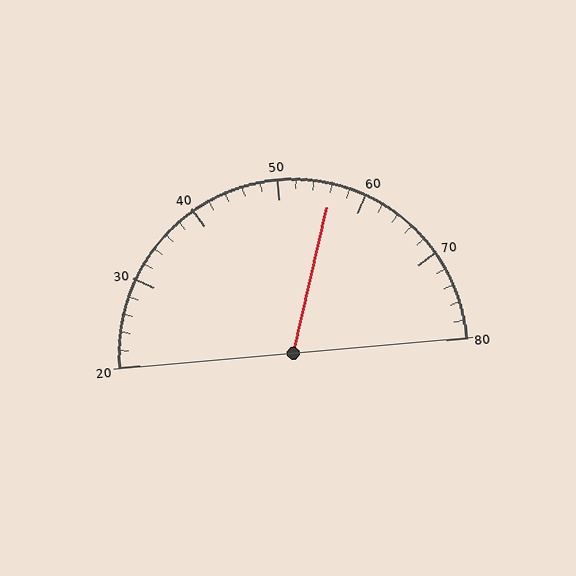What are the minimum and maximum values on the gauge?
The gauge ranges from 20 to 80.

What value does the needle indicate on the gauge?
The needle indicates approximately 56.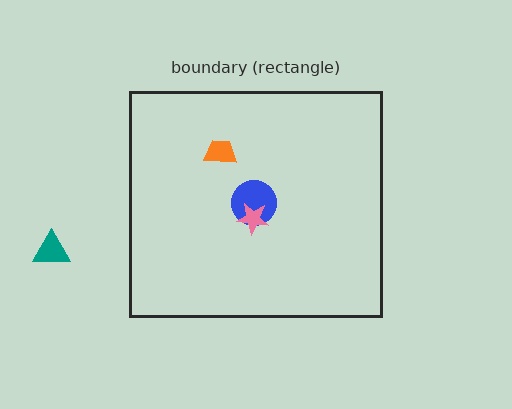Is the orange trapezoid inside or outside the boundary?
Inside.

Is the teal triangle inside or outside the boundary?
Outside.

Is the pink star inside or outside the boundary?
Inside.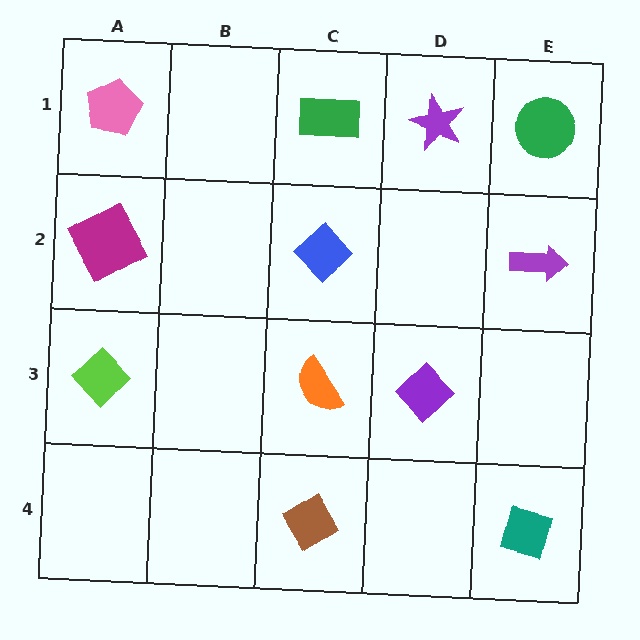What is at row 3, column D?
A purple diamond.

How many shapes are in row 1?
4 shapes.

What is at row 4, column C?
A brown diamond.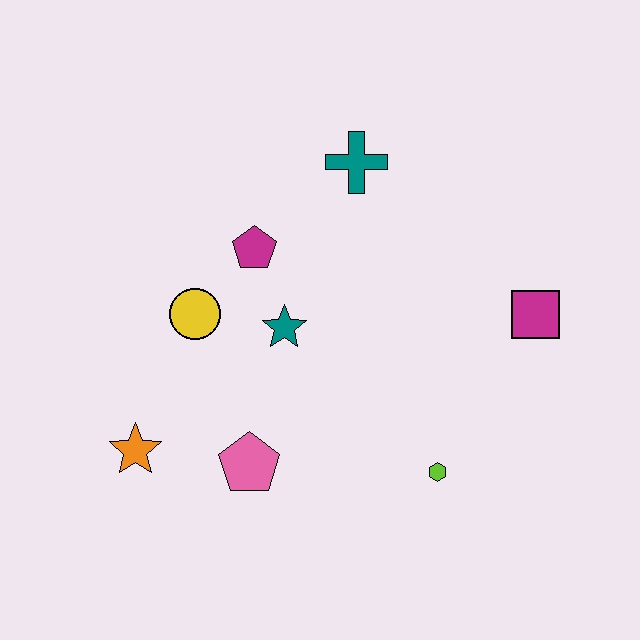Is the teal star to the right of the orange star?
Yes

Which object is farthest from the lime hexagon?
The teal cross is farthest from the lime hexagon.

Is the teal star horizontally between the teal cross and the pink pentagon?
Yes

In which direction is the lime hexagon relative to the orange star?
The lime hexagon is to the right of the orange star.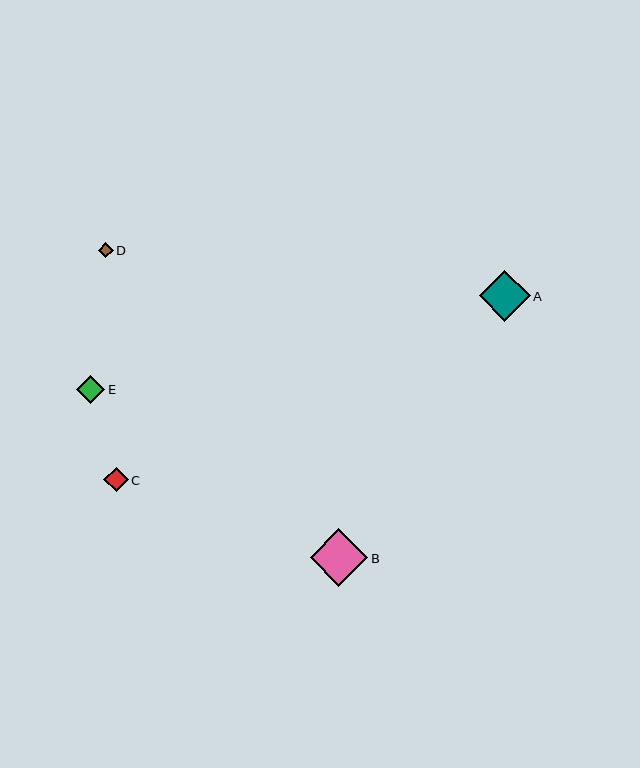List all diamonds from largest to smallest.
From largest to smallest: B, A, E, C, D.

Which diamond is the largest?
Diamond B is the largest with a size of approximately 58 pixels.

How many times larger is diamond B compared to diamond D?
Diamond B is approximately 3.8 times the size of diamond D.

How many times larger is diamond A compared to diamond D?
Diamond A is approximately 3.4 times the size of diamond D.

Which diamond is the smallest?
Diamond D is the smallest with a size of approximately 15 pixels.